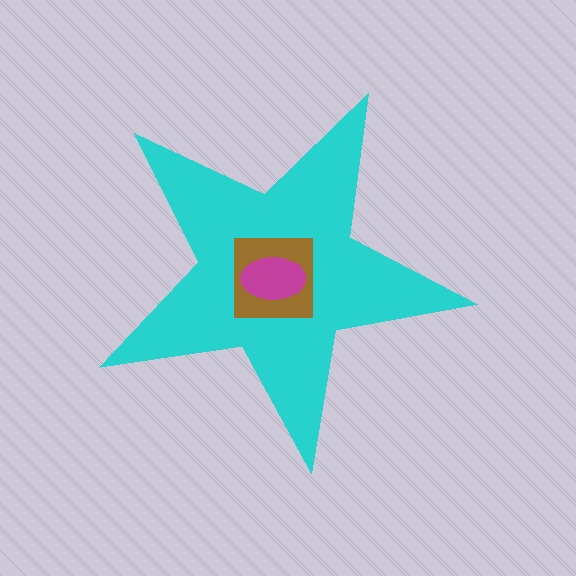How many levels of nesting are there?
3.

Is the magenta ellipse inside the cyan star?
Yes.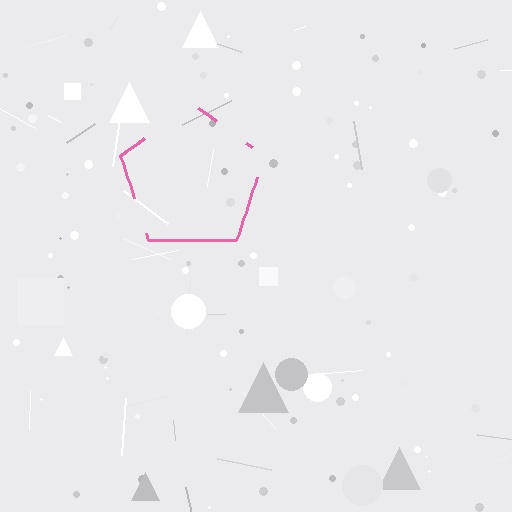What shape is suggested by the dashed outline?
The dashed outline suggests a pentagon.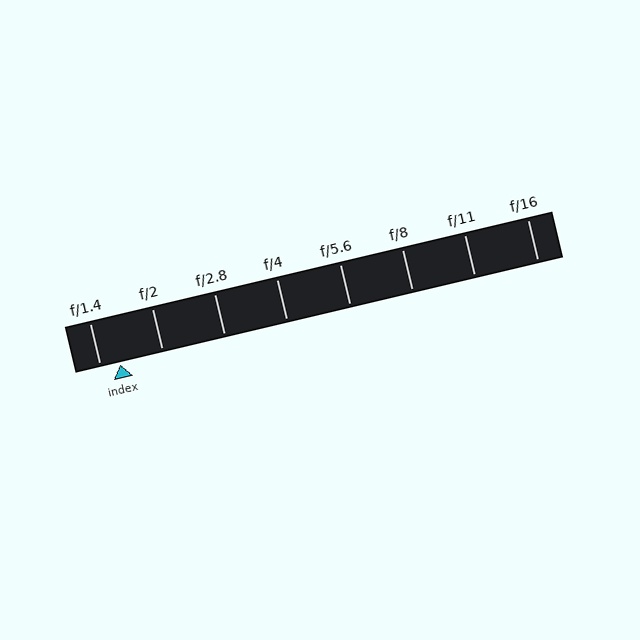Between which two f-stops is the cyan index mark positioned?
The index mark is between f/1.4 and f/2.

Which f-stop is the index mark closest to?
The index mark is closest to f/1.4.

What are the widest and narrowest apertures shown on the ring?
The widest aperture shown is f/1.4 and the narrowest is f/16.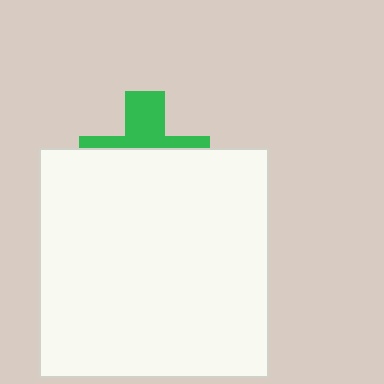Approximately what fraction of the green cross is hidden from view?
Roughly 62% of the green cross is hidden behind the white square.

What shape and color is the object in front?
The object in front is a white square.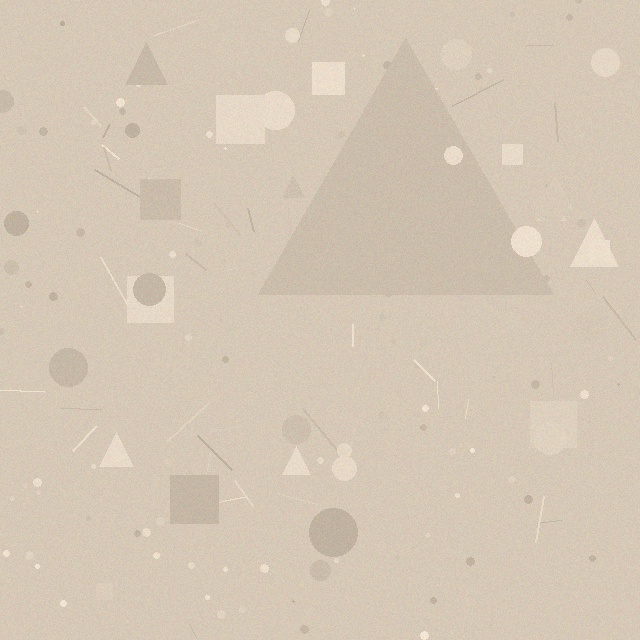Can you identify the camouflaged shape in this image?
The camouflaged shape is a triangle.